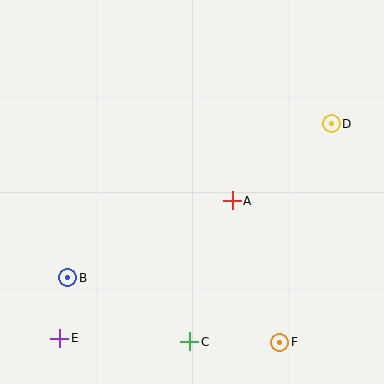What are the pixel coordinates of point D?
Point D is at (331, 124).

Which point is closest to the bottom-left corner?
Point E is closest to the bottom-left corner.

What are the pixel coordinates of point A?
Point A is at (232, 201).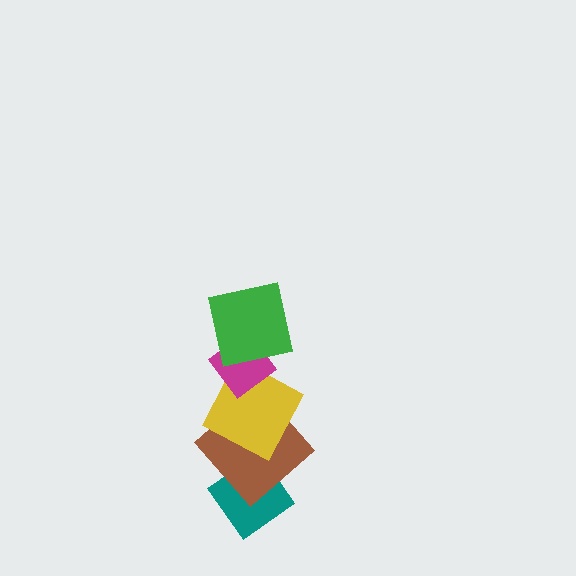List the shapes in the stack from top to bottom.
From top to bottom: the green square, the magenta diamond, the yellow square, the brown diamond, the teal diamond.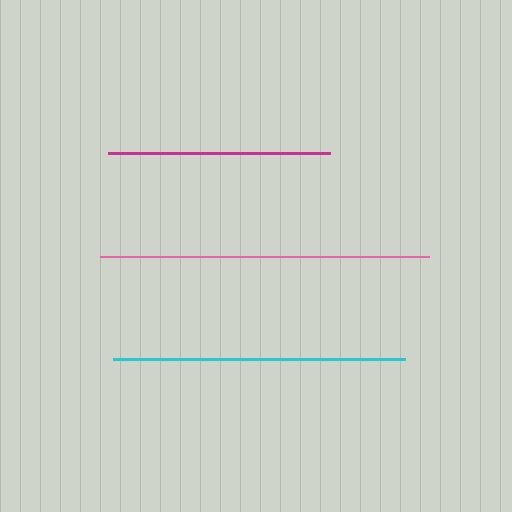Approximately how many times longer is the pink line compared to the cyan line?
The pink line is approximately 1.1 times the length of the cyan line.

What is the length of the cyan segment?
The cyan segment is approximately 292 pixels long.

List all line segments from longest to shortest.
From longest to shortest: pink, cyan, magenta.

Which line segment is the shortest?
The magenta line is the shortest at approximately 222 pixels.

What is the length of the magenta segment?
The magenta segment is approximately 222 pixels long.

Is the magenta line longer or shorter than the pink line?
The pink line is longer than the magenta line.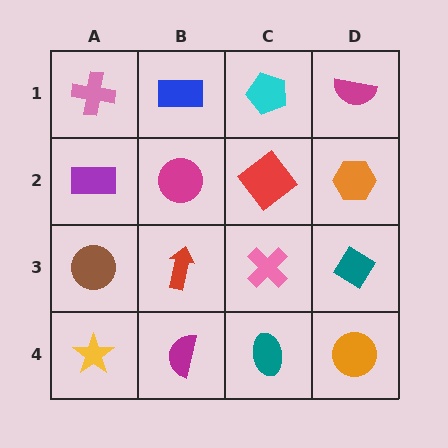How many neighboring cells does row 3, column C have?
4.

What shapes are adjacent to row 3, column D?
An orange hexagon (row 2, column D), an orange circle (row 4, column D), a pink cross (row 3, column C).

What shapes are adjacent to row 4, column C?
A pink cross (row 3, column C), a magenta semicircle (row 4, column B), an orange circle (row 4, column D).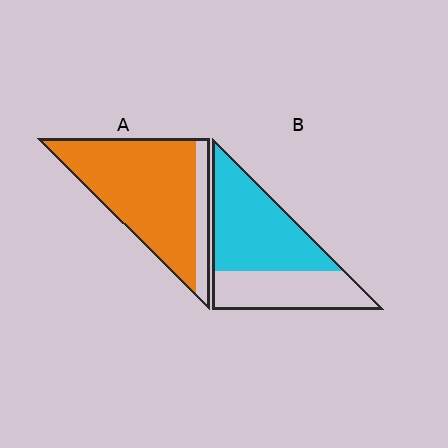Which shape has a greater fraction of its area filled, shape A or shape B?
Shape A.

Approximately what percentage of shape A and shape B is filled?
A is approximately 85% and B is approximately 60%.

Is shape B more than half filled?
Yes.